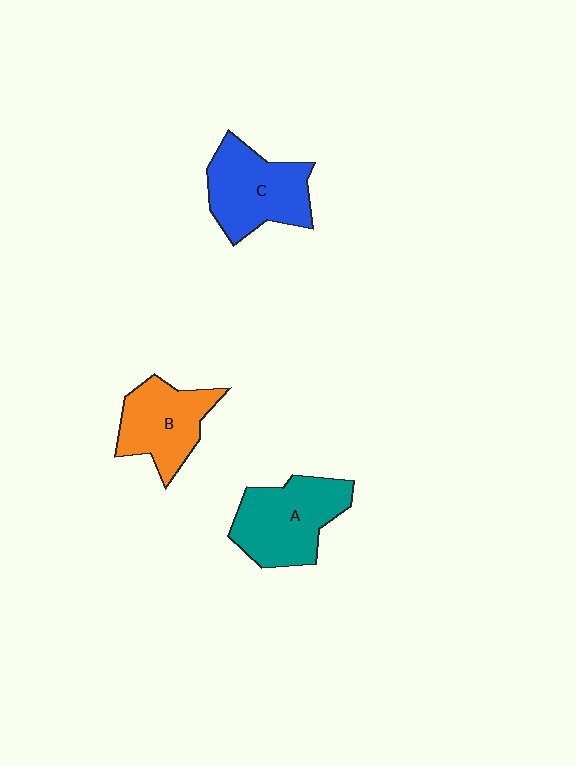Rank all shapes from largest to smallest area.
From largest to smallest: A (teal), C (blue), B (orange).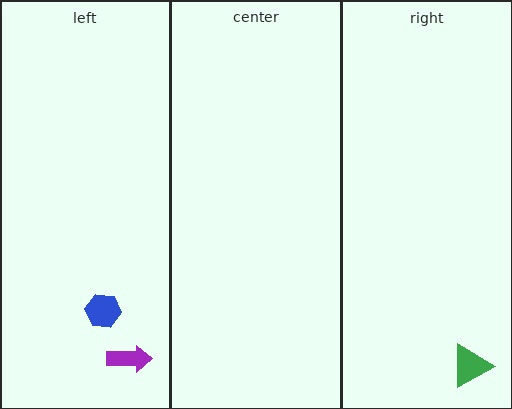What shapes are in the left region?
The blue hexagon, the purple arrow.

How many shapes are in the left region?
2.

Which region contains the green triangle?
The right region.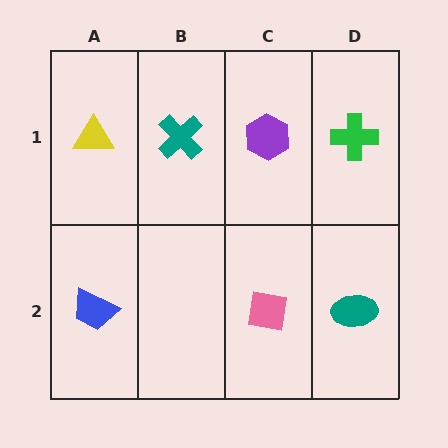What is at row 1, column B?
A teal cross.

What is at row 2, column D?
A teal ellipse.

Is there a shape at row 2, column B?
No, that cell is empty.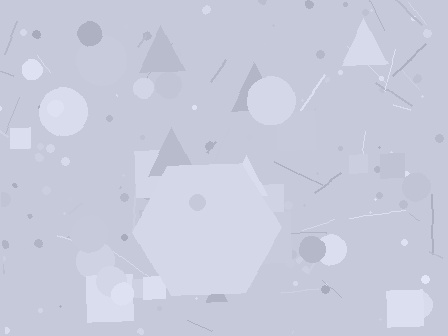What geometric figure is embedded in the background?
A hexagon is embedded in the background.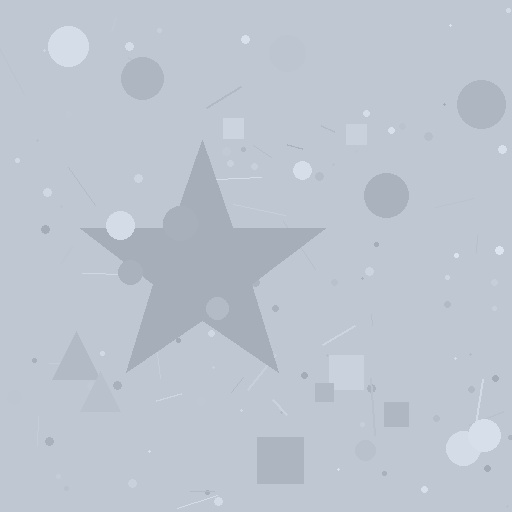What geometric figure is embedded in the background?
A star is embedded in the background.